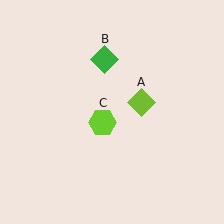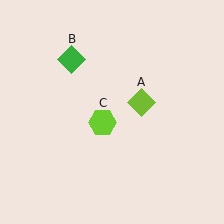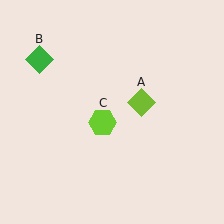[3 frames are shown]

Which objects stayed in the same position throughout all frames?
Lime diamond (object A) and lime hexagon (object C) remained stationary.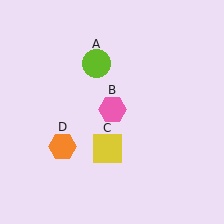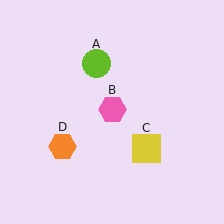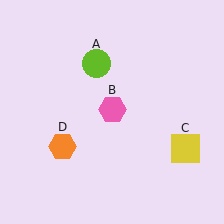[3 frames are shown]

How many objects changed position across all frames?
1 object changed position: yellow square (object C).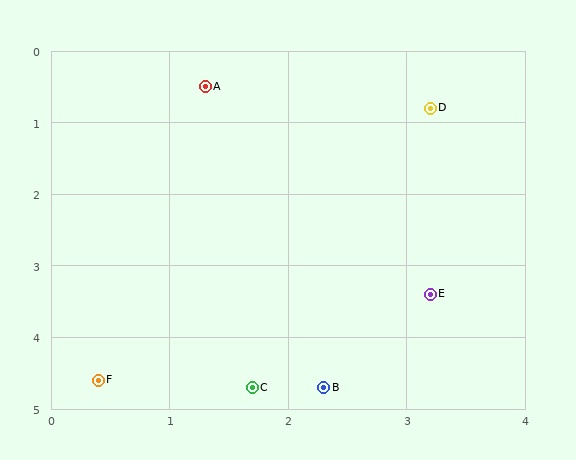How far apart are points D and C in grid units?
Points D and C are about 4.2 grid units apart.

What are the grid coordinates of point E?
Point E is at approximately (3.2, 3.4).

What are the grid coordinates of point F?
Point F is at approximately (0.4, 4.6).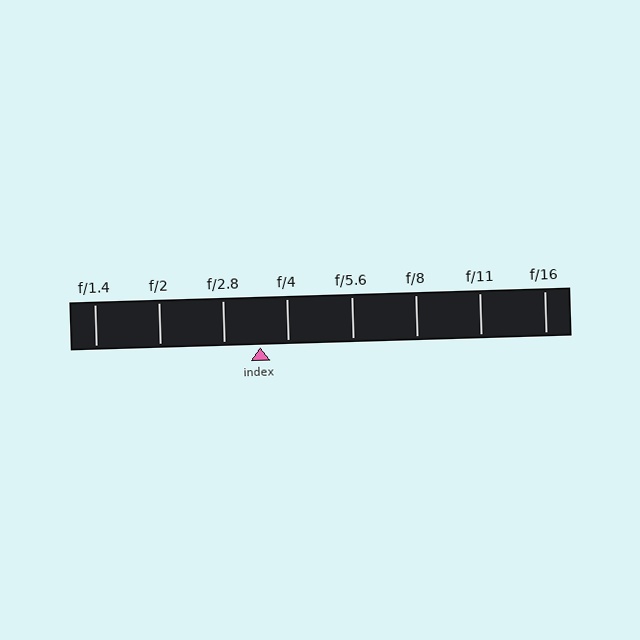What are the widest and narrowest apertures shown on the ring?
The widest aperture shown is f/1.4 and the narrowest is f/16.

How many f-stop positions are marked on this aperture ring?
There are 8 f-stop positions marked.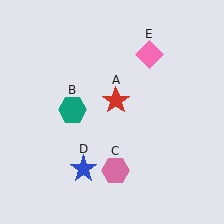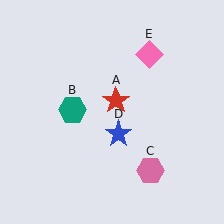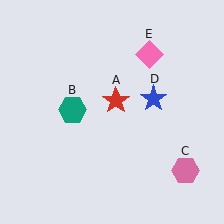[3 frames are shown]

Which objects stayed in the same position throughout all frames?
Red star (object A) and teal hexagon (object B) and pink diamond (object E) remained stationary.